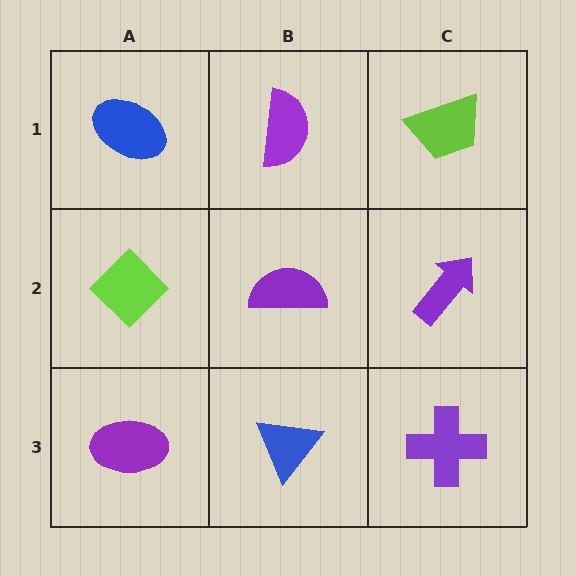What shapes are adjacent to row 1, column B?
A purple semicircle (row 2, column B), a blue ellipse (row 1, column A), a lime trapezoid (row 1, column C).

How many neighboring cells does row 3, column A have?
2.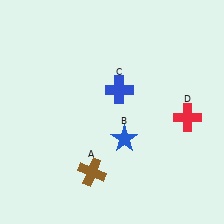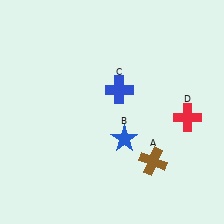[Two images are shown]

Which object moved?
The brown cross (A) moved right.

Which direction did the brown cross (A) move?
The brown cross (A) moved right.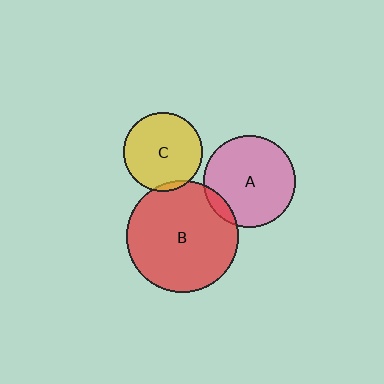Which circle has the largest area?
Circle B (red).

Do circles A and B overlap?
Yes.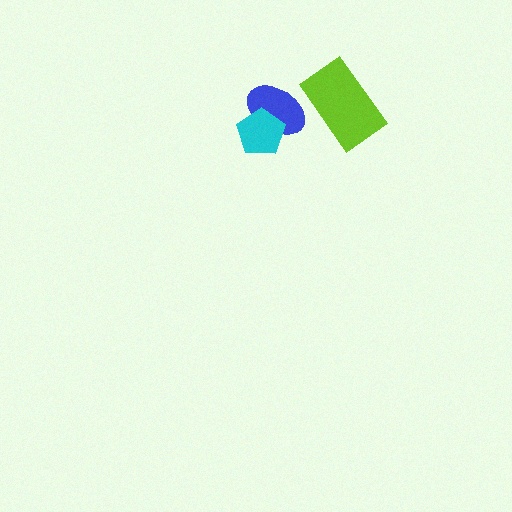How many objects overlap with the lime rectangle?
0 objects overlap with the lime rectangle.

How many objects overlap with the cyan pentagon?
1 object overlaps with the cyan pentagon.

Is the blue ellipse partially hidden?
Yes, it is partially covered by another shape.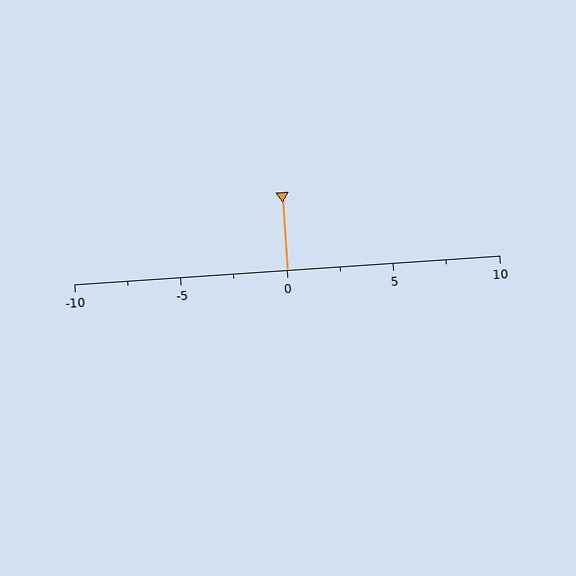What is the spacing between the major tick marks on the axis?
The major ticks are spaced 5 apart.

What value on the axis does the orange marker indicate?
The marker indicates approximately 0.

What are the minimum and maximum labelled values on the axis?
The axis runs from -10 to 10.